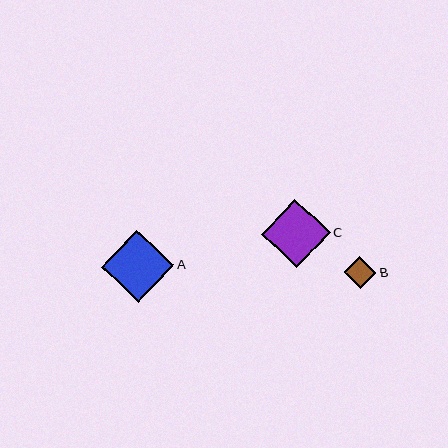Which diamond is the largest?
Diamond A is the largest with a size of approximately 72 pixels.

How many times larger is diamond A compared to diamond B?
Diamond A is approximately 2.2 times the size of diamond B.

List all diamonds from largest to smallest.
From largest to smallest: A, C, B.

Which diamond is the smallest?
Diamond B is the smallest with a size of approximately 32 pixels.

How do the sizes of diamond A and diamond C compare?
Diamond A and diamond C are approximately the same size.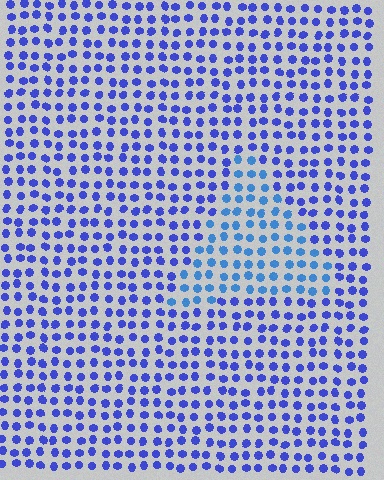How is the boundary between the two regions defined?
The boundary is defined purely by a slight shift in hue (about 26 degrees). Spacing, size, and orientation are identical on both sides.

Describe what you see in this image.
The image is filled with small blue elements in a uniform arrangement. A triangle-shaped region is visible where the elements are tinted to a slightly different hue, forming a subtle color boundary.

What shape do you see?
I see a triangle.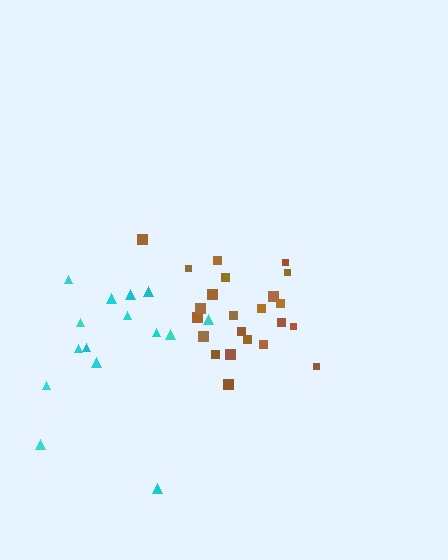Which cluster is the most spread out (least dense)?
Cyan.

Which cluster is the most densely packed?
Brown.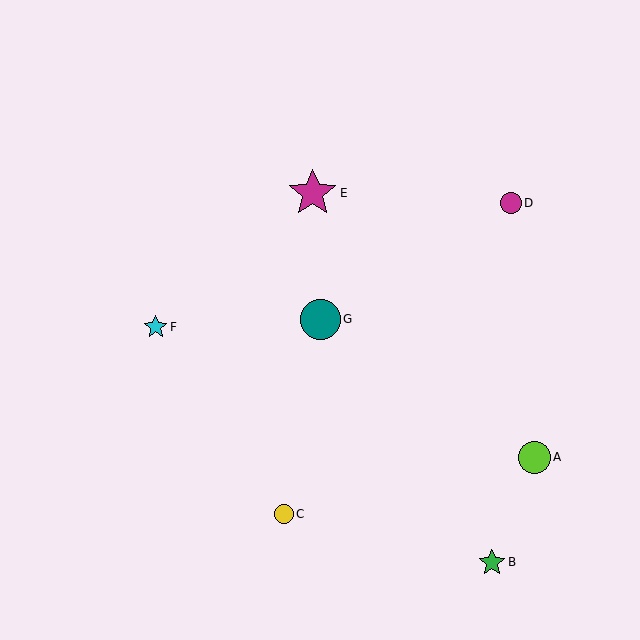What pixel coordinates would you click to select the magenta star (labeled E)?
Click at (313, 193) to select the magenta star E.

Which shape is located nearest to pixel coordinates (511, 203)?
The magenta circle (labeled D) at (511, 203) is nearest to that location.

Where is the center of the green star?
The center of the green star is at (491, 563).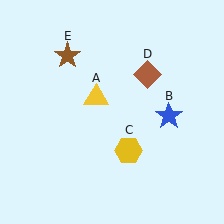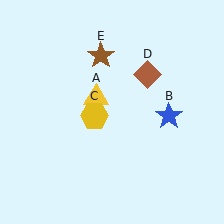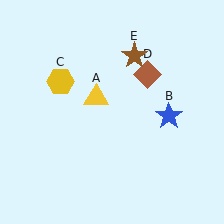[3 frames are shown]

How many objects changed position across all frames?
2 objects changed position: yellow hexagon (object C), brown star (object E).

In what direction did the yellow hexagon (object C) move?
The yellow hexagon (object C) moved up and to the left.